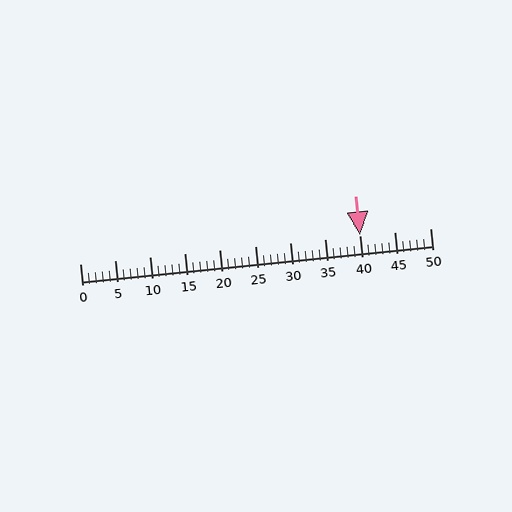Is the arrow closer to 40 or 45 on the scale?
The arrow is closer to 40.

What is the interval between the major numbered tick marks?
The major tick marks are spaced 5 units apart.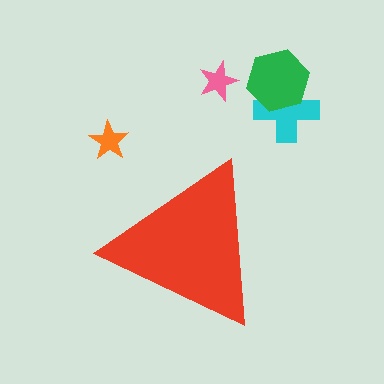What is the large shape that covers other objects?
A red triangle.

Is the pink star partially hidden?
No, the pink star is fully visible.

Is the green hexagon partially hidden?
No, the green hexagon is fully visible.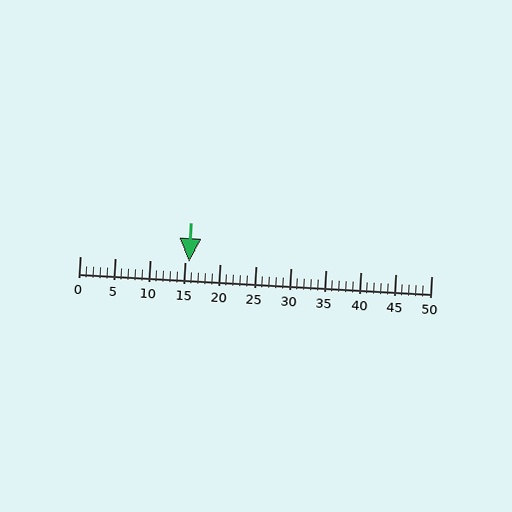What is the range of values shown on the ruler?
The ruler shows values from 0 to 50.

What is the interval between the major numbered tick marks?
The major tick marks are spaced 5 units apart.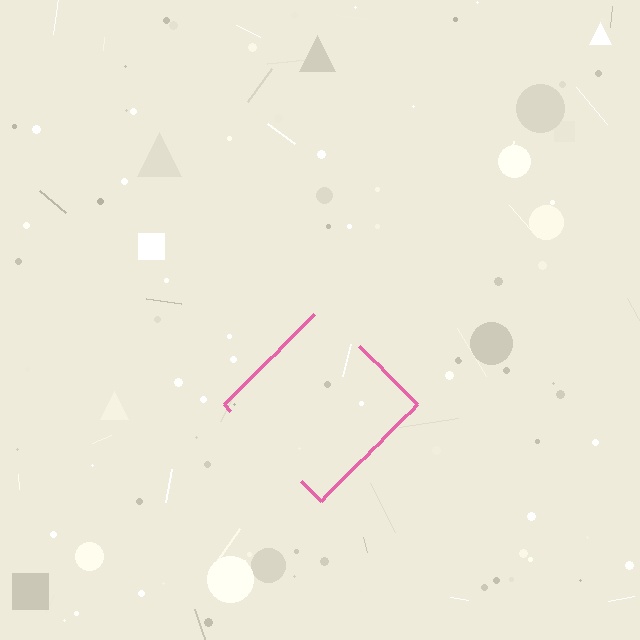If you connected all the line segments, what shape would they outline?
They would outline a diamond.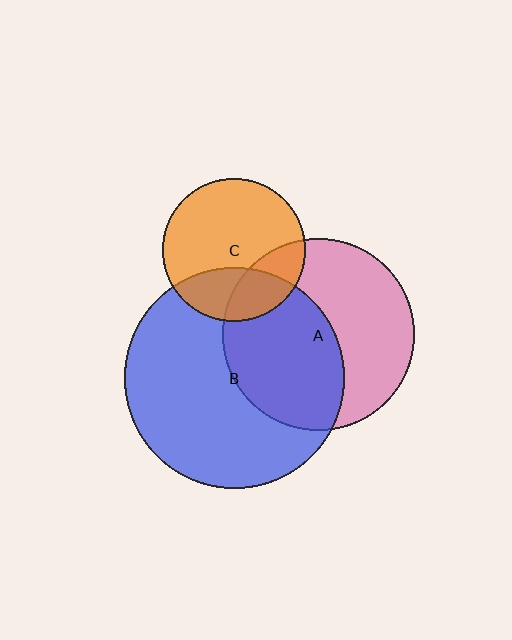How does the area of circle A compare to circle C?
Approximately 1.8 times.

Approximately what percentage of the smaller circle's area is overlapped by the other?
Approximately 50%.